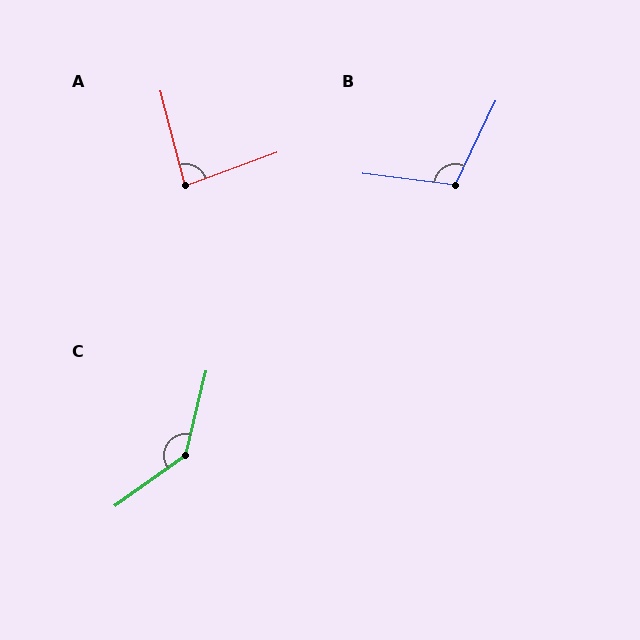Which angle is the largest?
C, at approximately 139 degrees.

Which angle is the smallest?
A, at approximately 84 degrees.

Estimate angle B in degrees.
Approximately 108 degrees.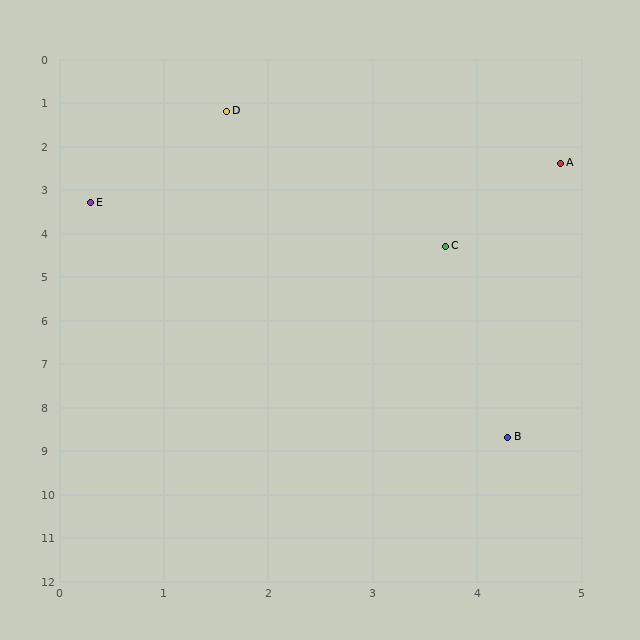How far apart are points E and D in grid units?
Points E and D are about 2.5 grid units apart.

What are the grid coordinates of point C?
Point C is at approximately (3.7, 4.3).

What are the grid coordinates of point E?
Point E is at approximately (0.3, 3.3).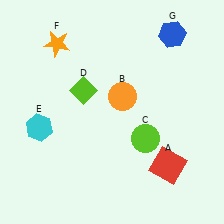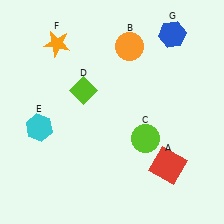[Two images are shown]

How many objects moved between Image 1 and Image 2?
1 object moved between the two images.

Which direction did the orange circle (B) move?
The orange circle (B) moved up.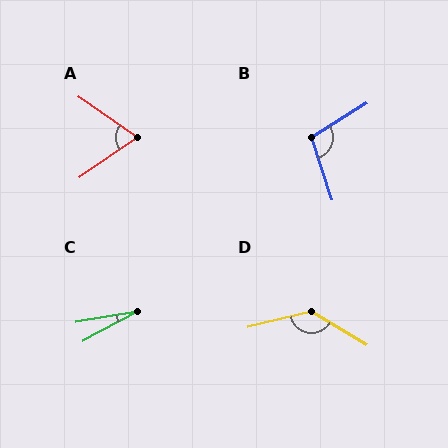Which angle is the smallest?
C, at approximately 19 degrees.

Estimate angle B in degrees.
Approximately 104 degrees.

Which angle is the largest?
D, at approximately 135 degrees.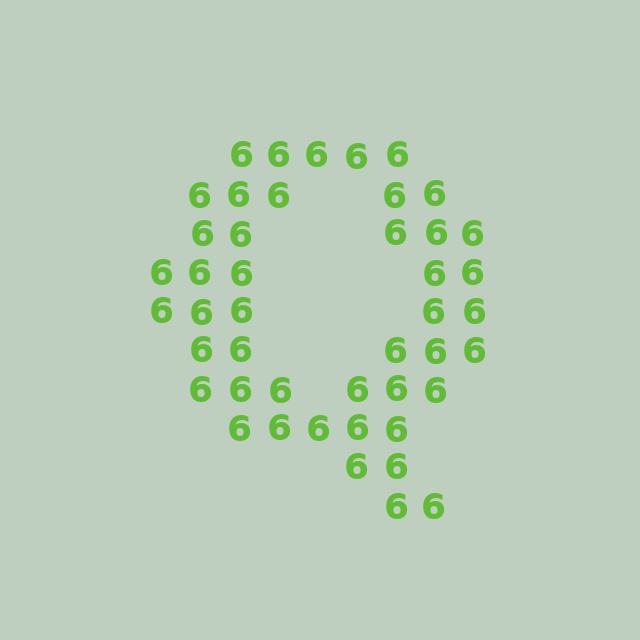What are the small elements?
The small elements are digit 6's.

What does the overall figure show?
The overall figure shows the letter Q.